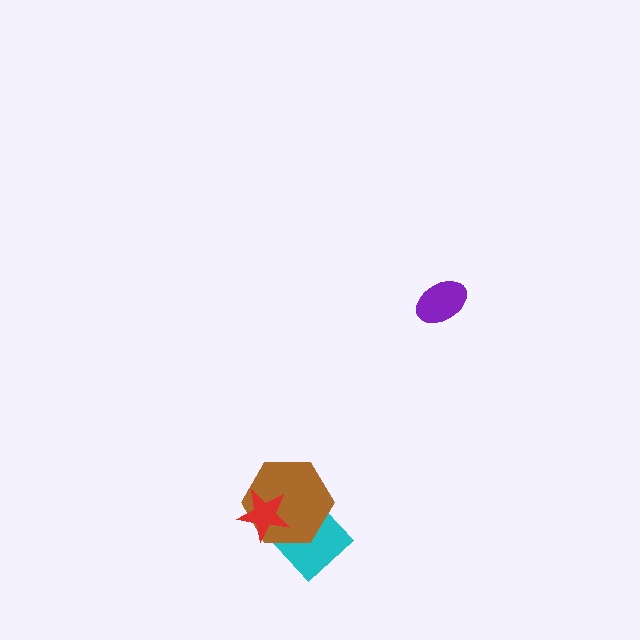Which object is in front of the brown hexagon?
The red star is in front of the brown hexagon.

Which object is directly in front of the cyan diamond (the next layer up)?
The brown hexagon is directly in front of the cyan diamond.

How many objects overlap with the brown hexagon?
2 objects overlap with the brown hexagon.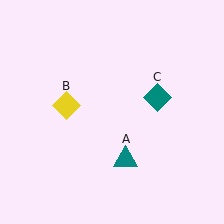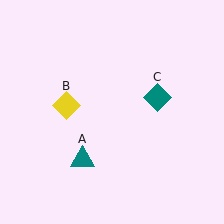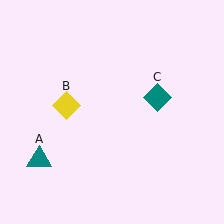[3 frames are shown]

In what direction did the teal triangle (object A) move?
The teal triangle (object A) moved left.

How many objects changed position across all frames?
1 object changed position: teal triangle (object A).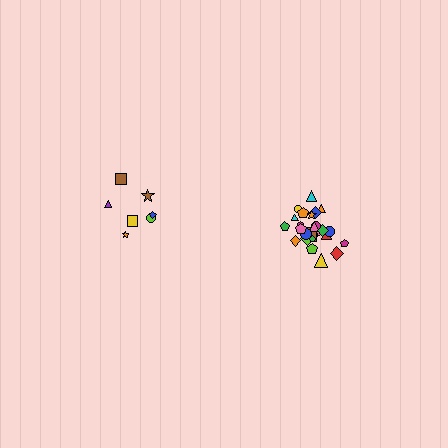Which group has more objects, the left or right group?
The right group.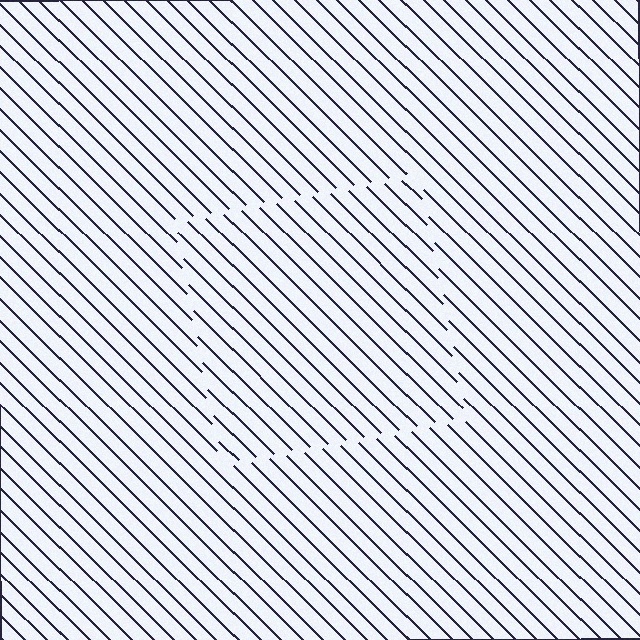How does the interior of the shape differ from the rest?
The interior of the shape contains the same grating, shifted by half a period — the contour is defined by the phase discontinuity where line-ends from the inner and outer gratings abut.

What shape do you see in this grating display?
An illusory square. The interior of the shape contains the same grating, shifted by half a period — the contour is defined by the phase discontinuity where line-ends from the inner and outer gratings abut.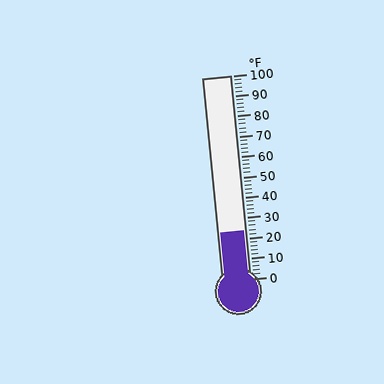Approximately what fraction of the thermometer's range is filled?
The thermometer is filled to approximately 25% of its range.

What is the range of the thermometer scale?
The thermometer scale ranges from 0°F to 100°F.